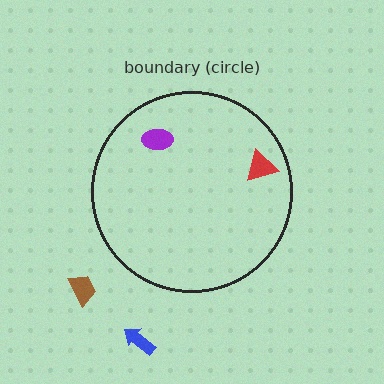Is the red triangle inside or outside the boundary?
Inside.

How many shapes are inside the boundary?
2 inside, 2 outside.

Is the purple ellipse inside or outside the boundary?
Inside.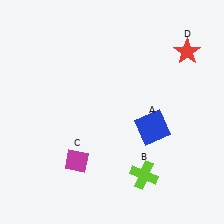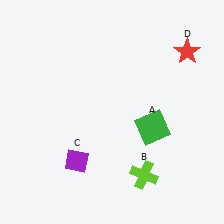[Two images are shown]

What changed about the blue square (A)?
In Image 1, A is blue. In Image 2, it changed to green.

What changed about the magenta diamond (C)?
In Image 1, C is magenta. In Image 2, it changed to purple.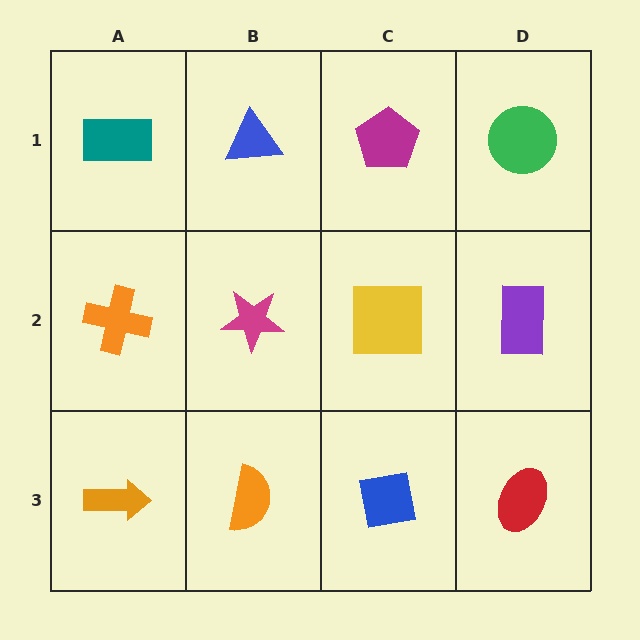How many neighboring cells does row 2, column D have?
3.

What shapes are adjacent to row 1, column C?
A yellow square (row 2, column C), a blue triangle (row 1, column B), a green circle (row 1, column D).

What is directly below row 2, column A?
An orange arrow.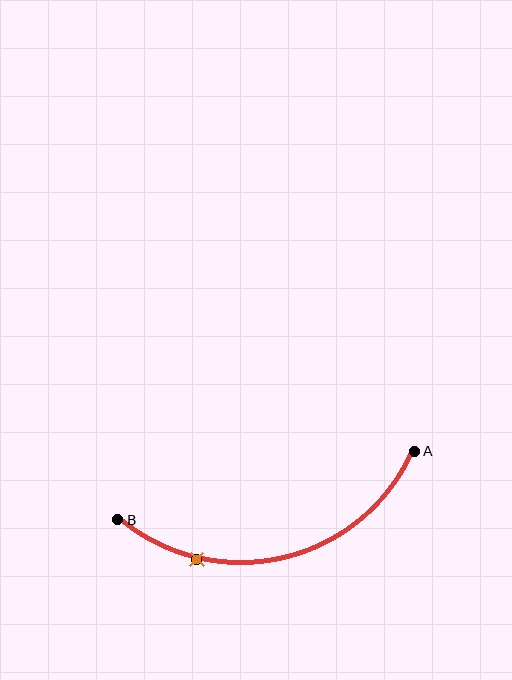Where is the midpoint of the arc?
The arc midpoint is the point on the curve farthest from the straight line joining A and B. It sits below that line.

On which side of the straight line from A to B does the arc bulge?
The arc bulges below the straight line connecting A and B.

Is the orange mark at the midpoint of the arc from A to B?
No. The orange mark lies on the arc but is closer to endpoint B. The arc midpoint would be at the point on the curve equidistant along the arc from both A and B.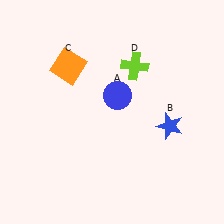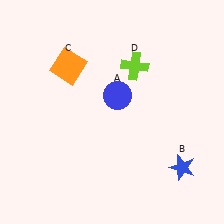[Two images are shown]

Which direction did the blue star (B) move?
The blue star (B) moved down.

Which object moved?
The blue star (B) moved down.